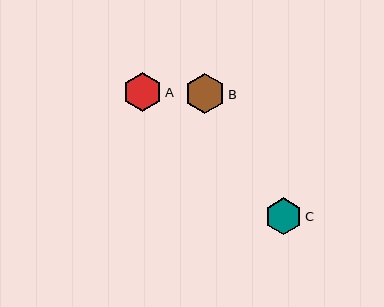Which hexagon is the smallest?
Hexagon C is the smallest with a size of approximately 37 pixels.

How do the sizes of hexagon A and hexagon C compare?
Hexagon A and hexagon C are approximately the same size.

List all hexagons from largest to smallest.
From largest to smallest: B, A, C.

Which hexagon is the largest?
Hexagon B is the largest with a size of approximately 41 pixels.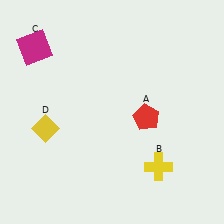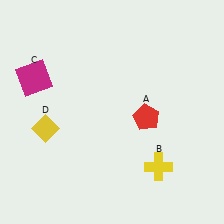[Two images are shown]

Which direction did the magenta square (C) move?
The magenta square (C) moved down.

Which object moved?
The magenta square (C) moved down.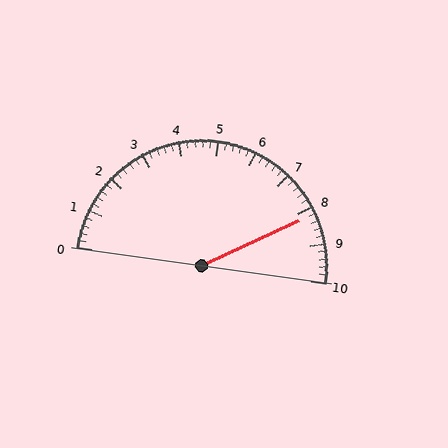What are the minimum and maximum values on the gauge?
The gauge ranges from 0 to 10.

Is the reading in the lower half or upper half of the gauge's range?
The reading is in the upper half of the range (0 to 10).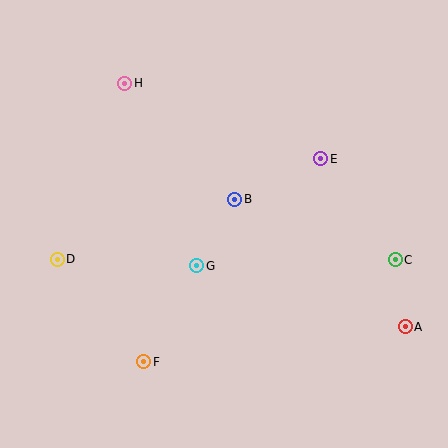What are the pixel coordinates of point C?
Point C is at (395, 260).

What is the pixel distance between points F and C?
The distance between F and C is 271 pixels.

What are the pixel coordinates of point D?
Point D is at (57, 259).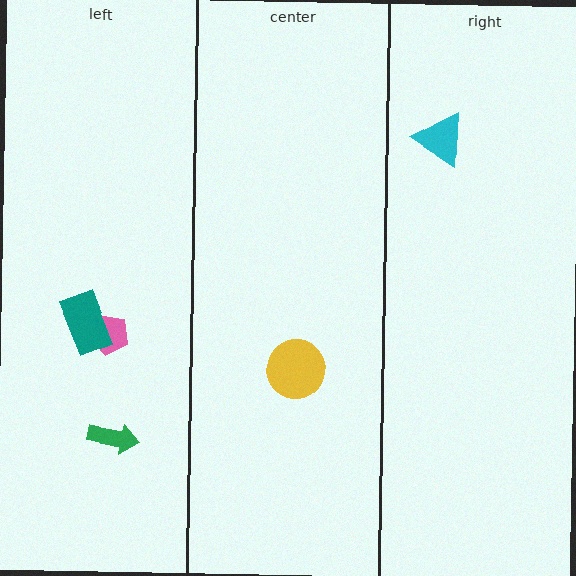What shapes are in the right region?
The cyan triangle.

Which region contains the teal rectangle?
The left region.